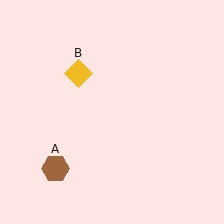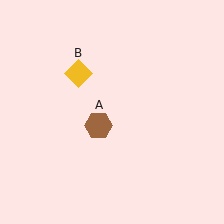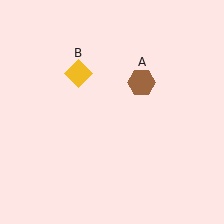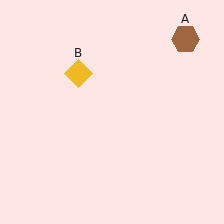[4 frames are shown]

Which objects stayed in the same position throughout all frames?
Yellow diamond (object B) remained stationary.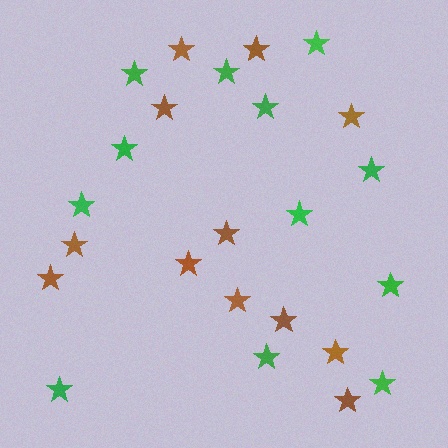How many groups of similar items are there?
There are 2 groups: one group of brown stars (12) and one group of green stars (12).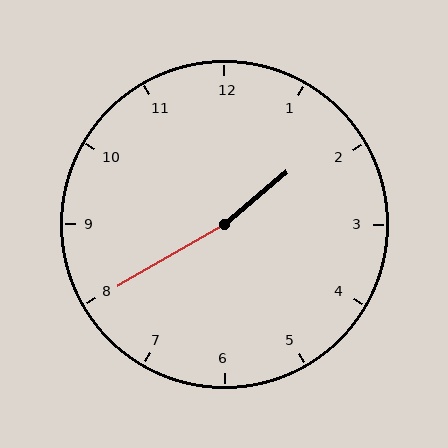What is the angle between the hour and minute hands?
Approximately 170 degrees.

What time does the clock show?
1:40.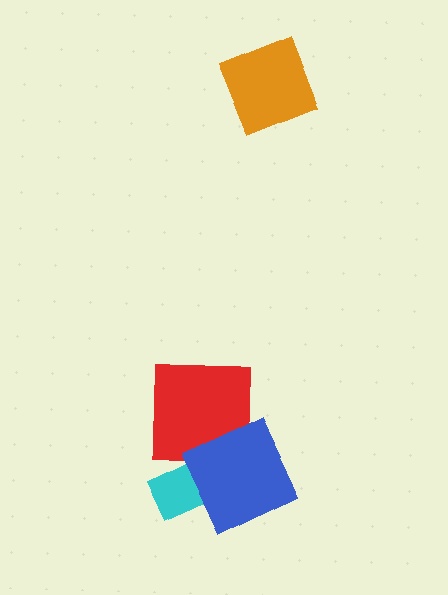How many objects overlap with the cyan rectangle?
2 objects overlap with the cyan rectangle.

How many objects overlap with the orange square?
0 objects overlap with the orange square.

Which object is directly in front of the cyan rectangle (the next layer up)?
The red square is directly in front of the cyan rectangle.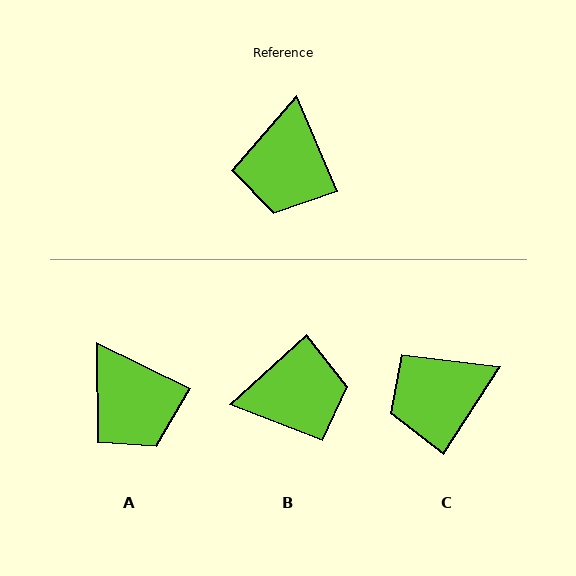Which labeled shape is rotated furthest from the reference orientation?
B, about 110 degrees away.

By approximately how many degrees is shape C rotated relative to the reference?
Approximately 56 degrees clockwise.